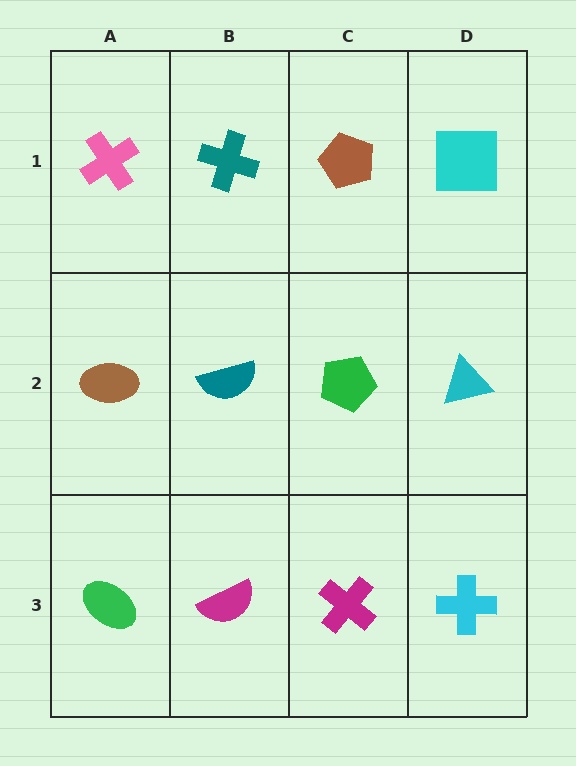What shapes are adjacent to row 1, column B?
A teal semicircle (row 2, column B), a pink cross (row 1, column A), a brown pentagon (row 1, column C).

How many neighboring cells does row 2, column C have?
4.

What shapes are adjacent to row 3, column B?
A teal semicircle (row 2, column B), a green ellipse (row 3, column A), a magenta cross (row 3, column C).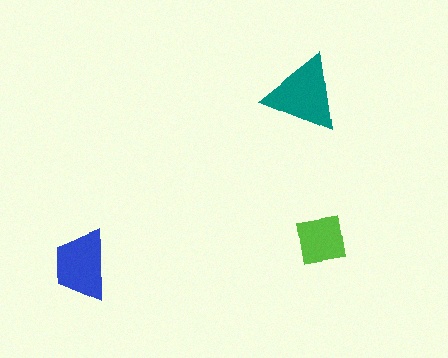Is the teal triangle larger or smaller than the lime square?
Larger.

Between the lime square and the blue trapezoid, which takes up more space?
The blue trapezoid.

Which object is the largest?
The teal triangle.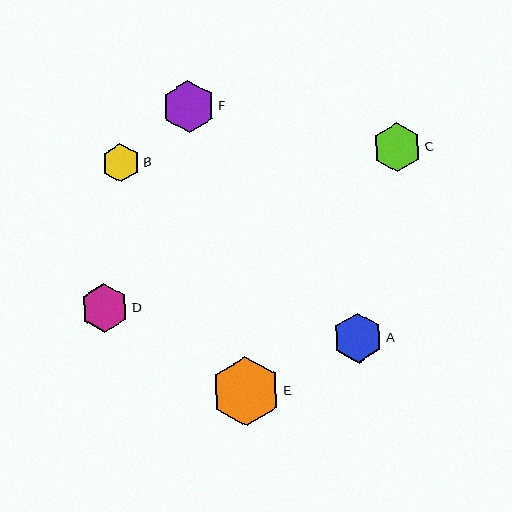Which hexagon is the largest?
Hexagon E is the largest with a size of approximately 68 pixels.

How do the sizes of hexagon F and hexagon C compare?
Hexagon F and hexagon C are approximately the same size.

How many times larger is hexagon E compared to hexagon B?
Hexagon E is approximately 1.8 times the size of hexagon B.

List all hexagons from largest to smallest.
From largest to smallest: E, F, A, C, D, B.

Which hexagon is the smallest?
Hexagon B is the smallest with a size of approximately 38 pixels.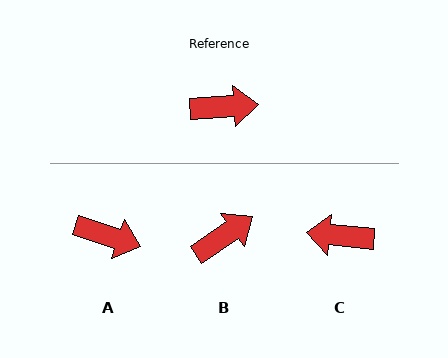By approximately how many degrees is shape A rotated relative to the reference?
Approximately 22 degrees clockwise.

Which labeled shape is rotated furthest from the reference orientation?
C, about 171 degrees away.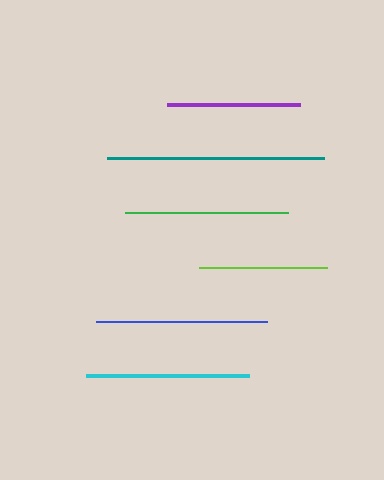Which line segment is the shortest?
The lime line is the shortest at approximately 127 pixels.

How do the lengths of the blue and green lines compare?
The blue and green lines are approximately the same length.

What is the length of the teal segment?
The teal segment is approximately 218 pixels long.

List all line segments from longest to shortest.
From longest to shortest: teal, blue, green, cyan, purple, lime.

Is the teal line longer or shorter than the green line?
The teal line is longer than the green line.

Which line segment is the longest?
The teal line is the longest at approximately 218 pixels.